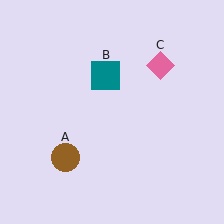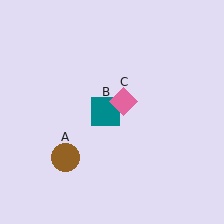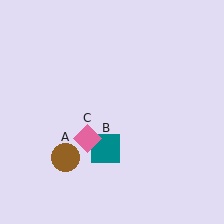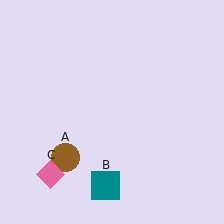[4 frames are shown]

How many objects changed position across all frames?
2 objects changed position: teal square (object B), pink diamond (object C).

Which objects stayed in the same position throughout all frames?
Brown circle (object A) remained stationary.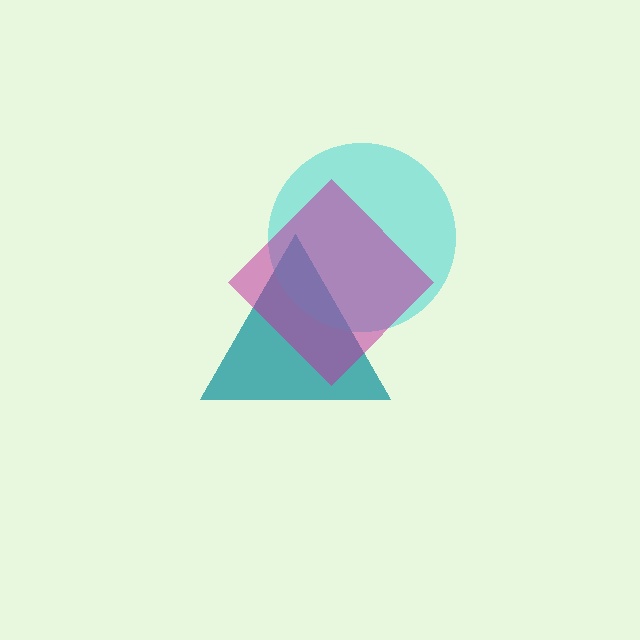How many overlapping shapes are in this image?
There are 3 overlapping shapes in the image.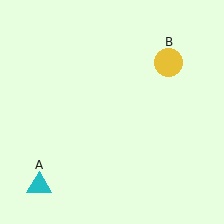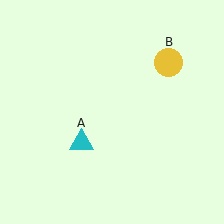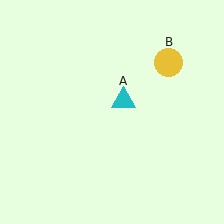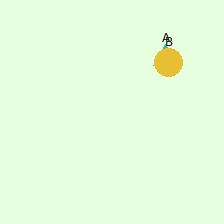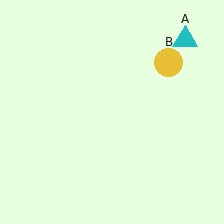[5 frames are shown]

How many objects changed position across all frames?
1 object changed position: cyan triangle (object A).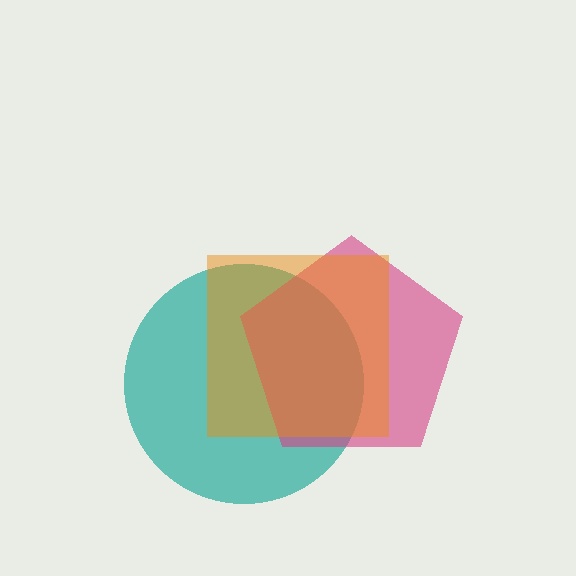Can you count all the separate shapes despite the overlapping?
Yes, there are 3 separate shapes.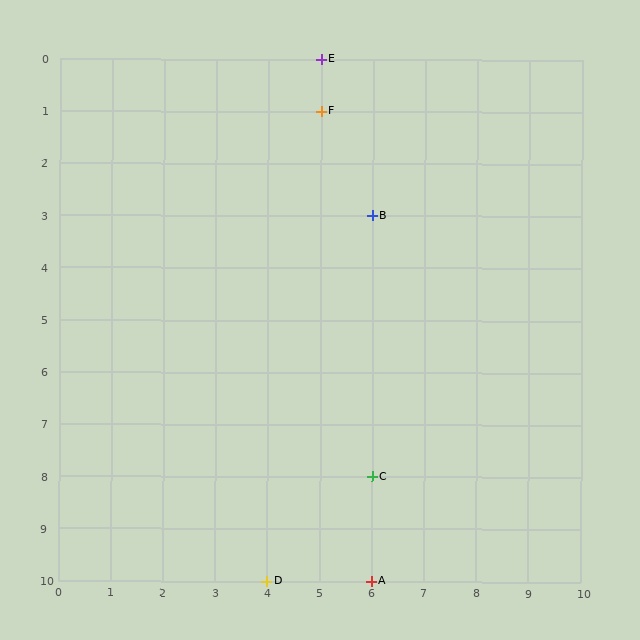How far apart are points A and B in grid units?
Points A and B are 7 rows apart.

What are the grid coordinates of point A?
Point A is at grid coordinates (6, 10).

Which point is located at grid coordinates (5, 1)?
Point F is at (5, 1).